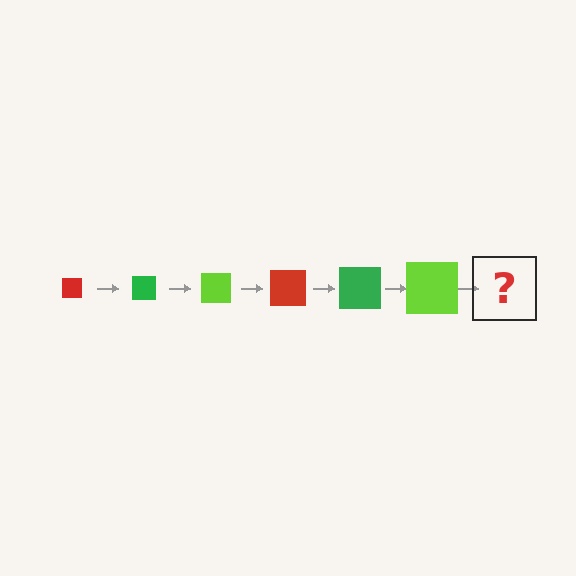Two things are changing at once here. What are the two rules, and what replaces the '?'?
The two rules are that the square grows larger each step and the color cycles through red, green, and lime. The '?' should be a red square, larger than the previous one.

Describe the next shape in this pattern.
It should be a red square, larger than the previous one.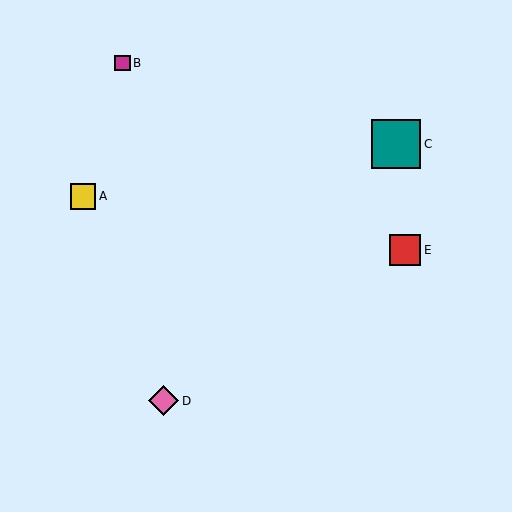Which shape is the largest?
The teal square (labeled C) is the largest.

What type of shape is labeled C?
Shape C is a teal square.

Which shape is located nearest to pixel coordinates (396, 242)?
The red square (labeled E) at (405, 250) is nearest to that location.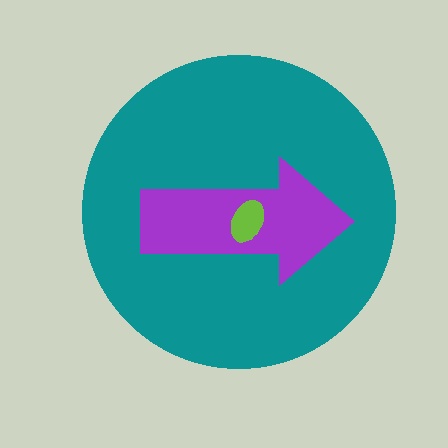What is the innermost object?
The lime ellipse.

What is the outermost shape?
The teal circle.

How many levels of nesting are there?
3.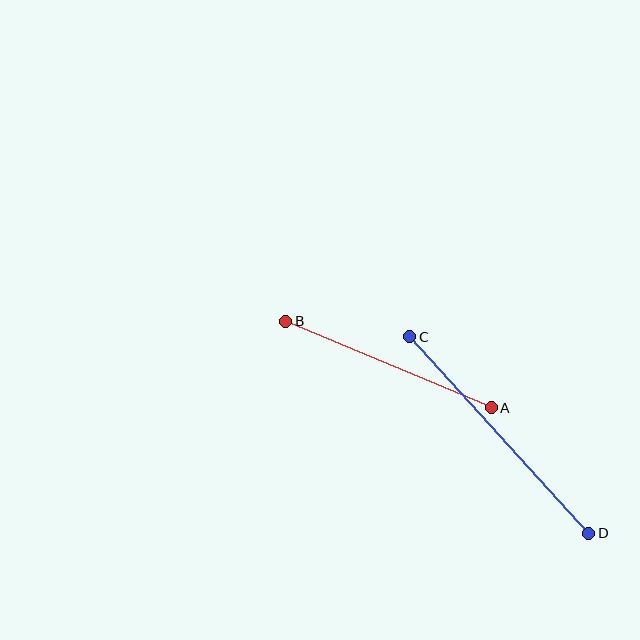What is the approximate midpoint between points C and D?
The midpoint is at approximately (499, 435) pixels.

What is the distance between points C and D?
The distance is approximately 266 pixels.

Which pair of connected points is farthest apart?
Points C and D are farthest apart.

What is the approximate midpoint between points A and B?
The midpoint is at approximately (389, 365) pixels.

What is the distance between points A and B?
The distance is approximately 223 pixels.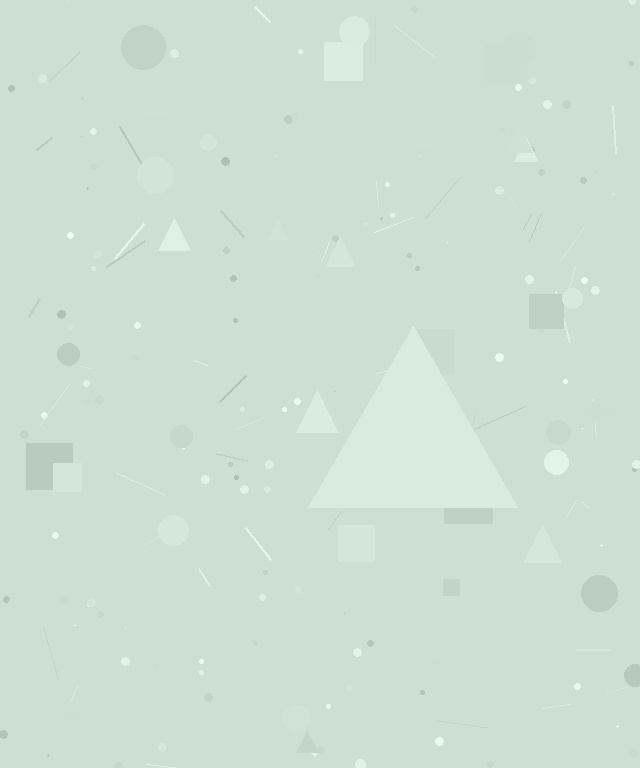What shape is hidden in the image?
A triangle is hidden in the image.